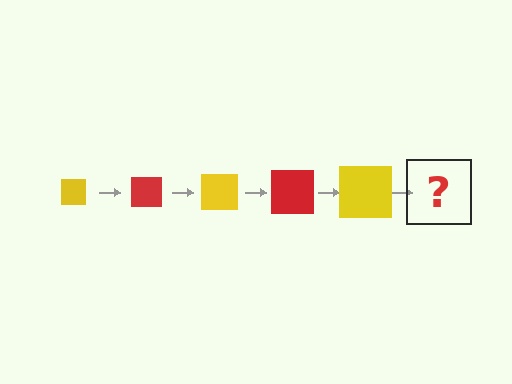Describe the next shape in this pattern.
It should be a red square, larger than the previous one.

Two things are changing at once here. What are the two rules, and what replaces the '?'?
The two rules are that the square grows larger each step and the color cycles through yellow and red. The '?' should be a red square, larger than the previous one.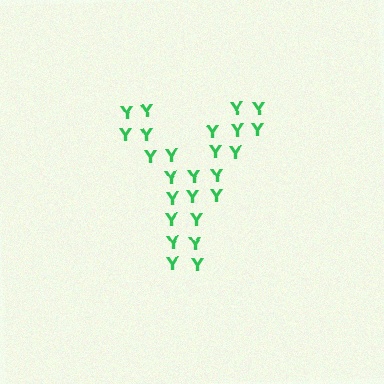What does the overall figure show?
The overall figure shows the letter Y.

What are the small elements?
The small elements are letter Y's.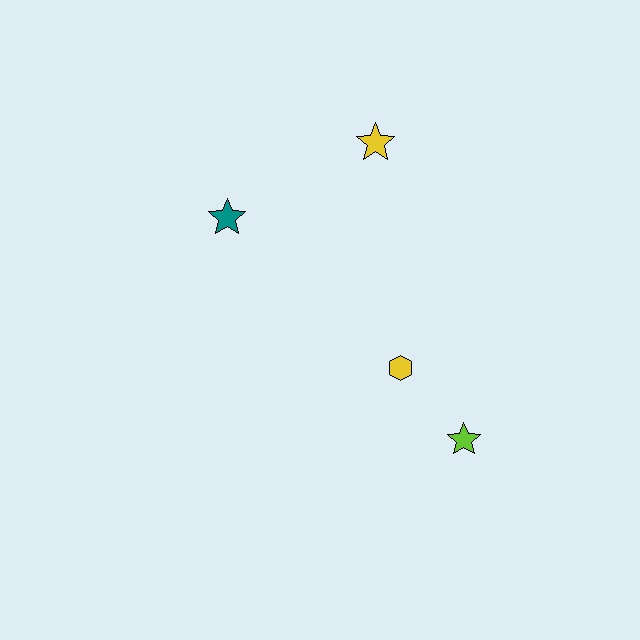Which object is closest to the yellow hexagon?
The lime star is closest to the yellow hexagon.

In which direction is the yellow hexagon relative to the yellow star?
The yellow hexagon is below the yellow star.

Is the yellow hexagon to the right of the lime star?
No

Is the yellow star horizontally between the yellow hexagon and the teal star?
Yes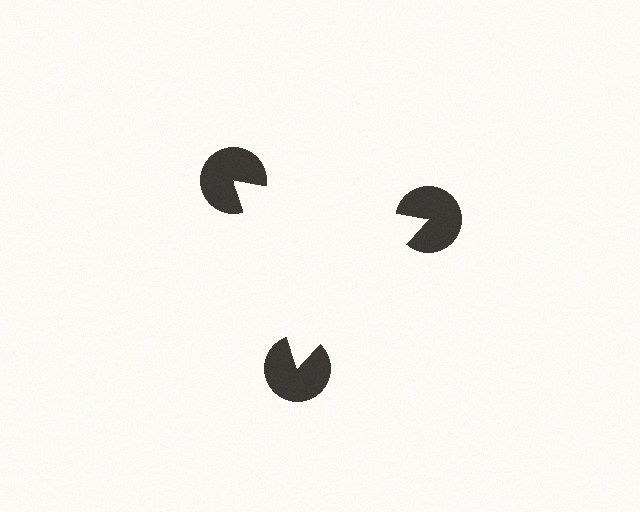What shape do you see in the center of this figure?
An illusory triangle — its edges are inferred from the aligned wedge cuts in the pac-man discs, not physically drawn.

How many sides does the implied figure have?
3 sides.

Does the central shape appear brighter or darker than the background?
It typically appears slightly brighter than the background, even though no actual brightness change is drawn.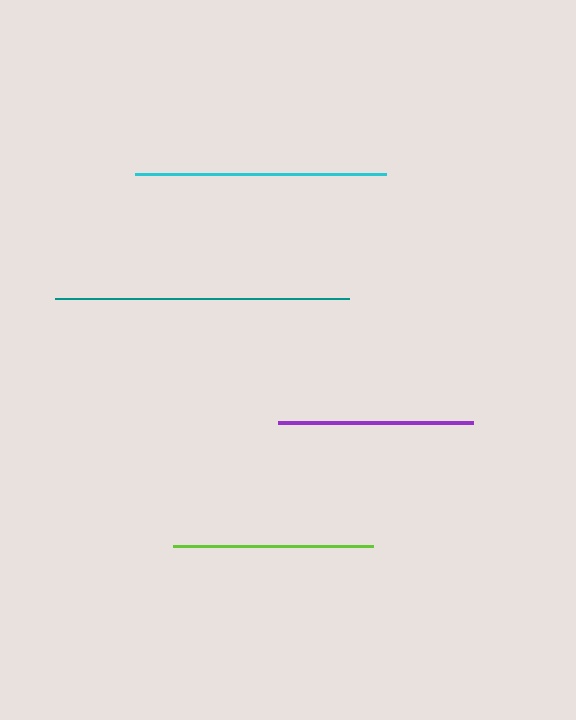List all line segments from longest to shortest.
From longest to shortest: teal, cyan, lime, purple.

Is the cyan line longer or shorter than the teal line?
The teal line is longer than the cyan line.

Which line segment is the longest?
The teal line is the longest at approximately 294 pixels.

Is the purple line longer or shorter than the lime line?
The lime line is longer than the purple line.